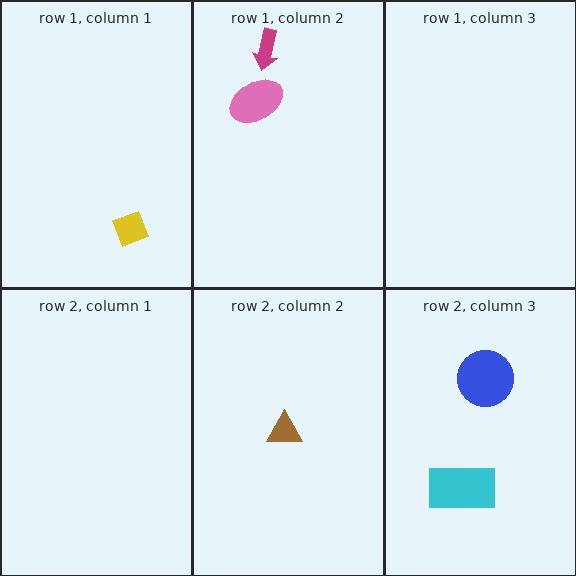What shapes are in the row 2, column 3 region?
The blue circle, the cyan rectangle.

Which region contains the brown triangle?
The row 2, column 2 region.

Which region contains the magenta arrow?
The row 1, column 2 region.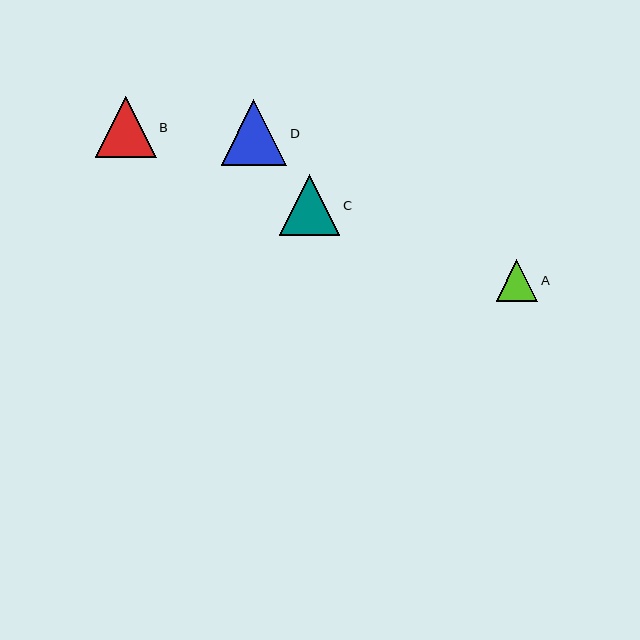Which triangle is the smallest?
Triangle A is the smallest with a size of approximately 42 pixels.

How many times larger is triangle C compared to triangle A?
Triangle C is approximately 1.4 times the size of triangle A.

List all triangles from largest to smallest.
From largest to smallest: D, B, C, A.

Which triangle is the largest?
Triangle D is the largest with a size of approximately 66 pixels.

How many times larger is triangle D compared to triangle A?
Triangle D is approximately 1.6 times the size of triangle A.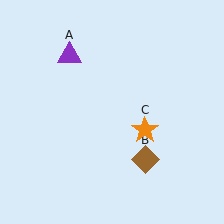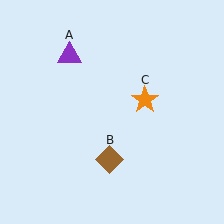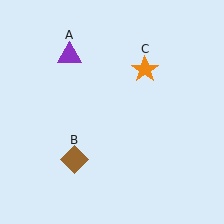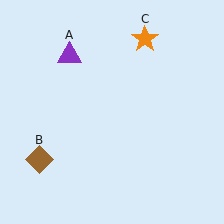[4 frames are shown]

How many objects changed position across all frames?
2 objects changed position: brown diamond (object B), orange star (object C).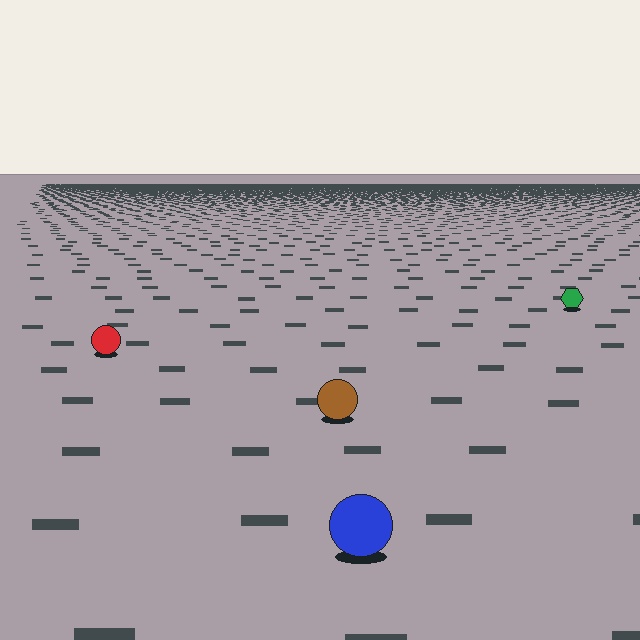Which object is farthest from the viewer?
The green hexagon is farthest from the viewer. It appears smaller and the ground texture around it is denser.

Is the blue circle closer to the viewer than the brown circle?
Yes. The blue circle is closer — you can tell from the texture gradient: the ground texture is coarser near it.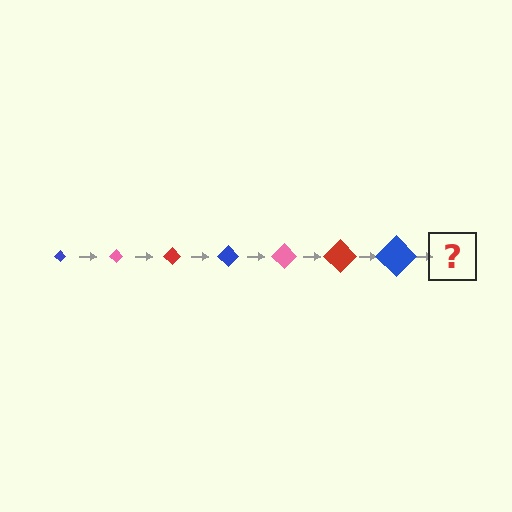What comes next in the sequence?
The next element should be a pink diamond, larger than the previous one.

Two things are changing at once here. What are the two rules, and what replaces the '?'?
The two rules are that the diamond grows larger each step and the color cycles through blue, pink, and red. The '?' should be a pink diamond, larger than the previous one.